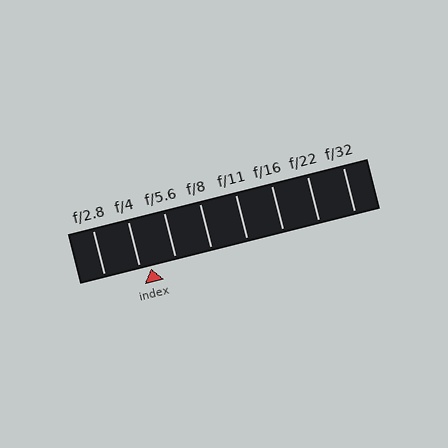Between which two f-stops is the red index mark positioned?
The index mark is between f/4 and f/5.6.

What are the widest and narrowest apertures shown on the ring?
The widest aperture shown is f/2.8 and the narrowest is f/32.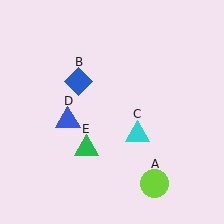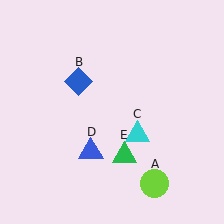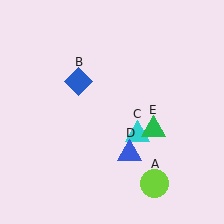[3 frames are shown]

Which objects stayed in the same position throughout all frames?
Lime circle (object A) and blue diamond (object B) and cyan triangle (object C) remained stationary.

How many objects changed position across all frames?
2 objects changed position: blue triangle (object D), green triangle (object E).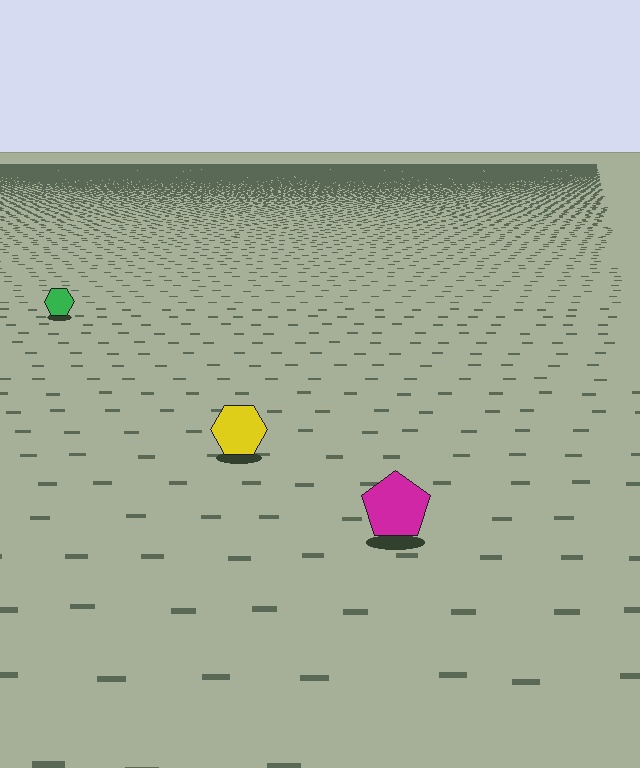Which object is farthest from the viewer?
The green hexagon is farthest from the viewer. It appears smaller and the ground texture around it is denser.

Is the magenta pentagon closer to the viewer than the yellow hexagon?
Yes. The magenta pentagon is closer — you can tell from the texture gradient: the ground texture is coarser near it.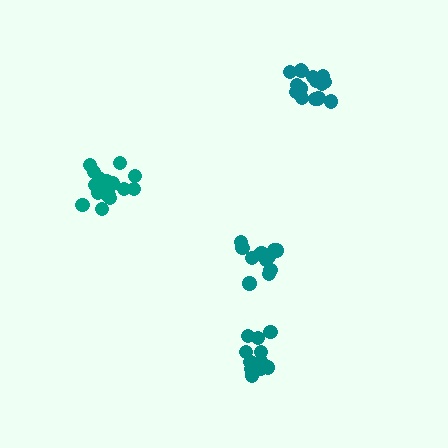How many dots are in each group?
Group 1: 17 dots, Group 2: 16 dots, Group 3: 15 dots, Group 4: 14 dots (62 total).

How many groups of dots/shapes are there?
There are 4 groups.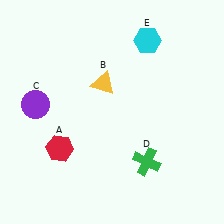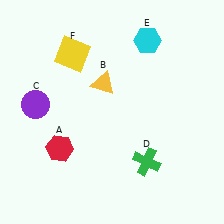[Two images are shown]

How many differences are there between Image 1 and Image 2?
There is 1 difference between the two images.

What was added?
A yellow square (F) was added in Image 2.